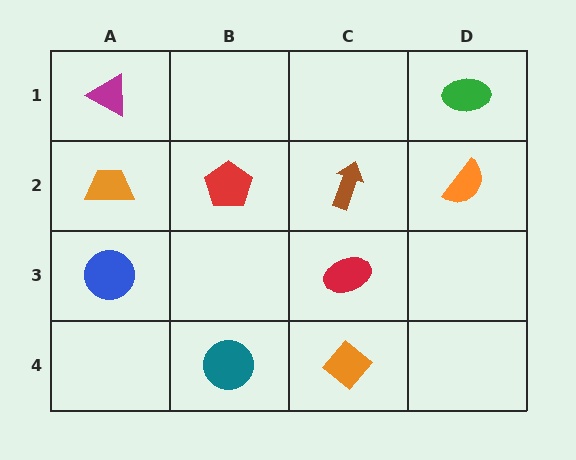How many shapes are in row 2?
4 shapes.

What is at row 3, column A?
A blue circle.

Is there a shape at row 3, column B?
No, that cell is empty.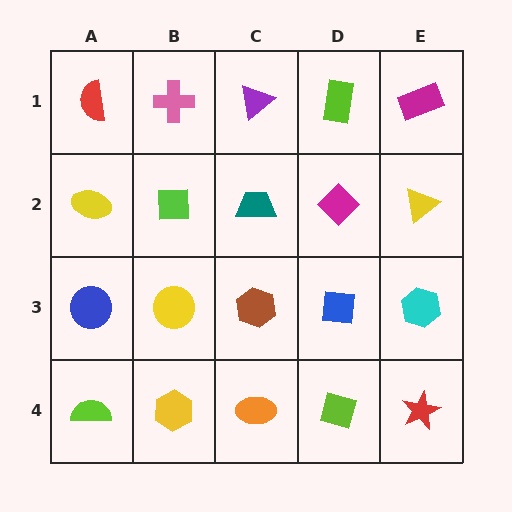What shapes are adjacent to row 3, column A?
A yellow ellipse (row 2, column A), a lime semicircle (row 4, column A), a yellow circle (row 3, column B).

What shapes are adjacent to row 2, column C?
A purple triangle (row 1, column C), a brown hexagon (row 3, column C), a lime square (row 2, column B), a magenta diamond (row 2, column D).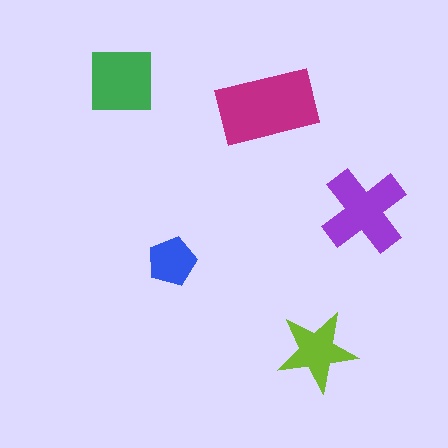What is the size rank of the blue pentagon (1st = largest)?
5th.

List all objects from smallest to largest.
The blue pentagon, the lime star, the green square, the purple cross, the magenta rectangle.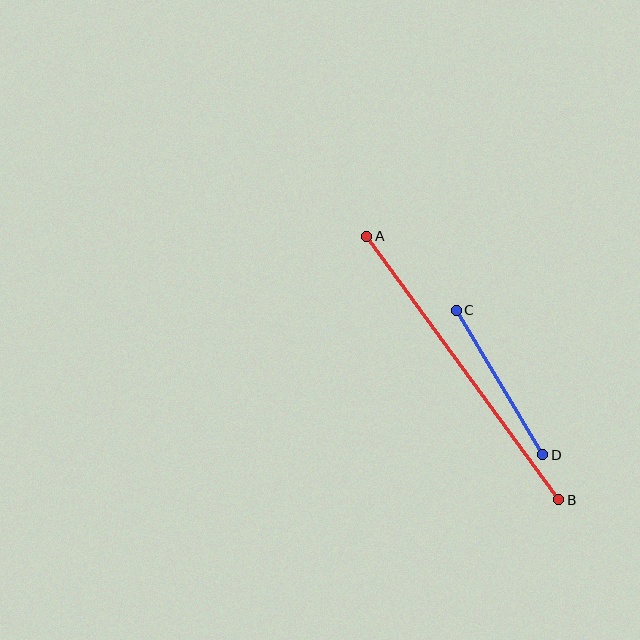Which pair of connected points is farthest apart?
Points A and B are farthest apart.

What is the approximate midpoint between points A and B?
The midpoint is at approximately (463, 368) pixels.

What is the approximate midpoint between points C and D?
The midpoint is at approximately (499, 382) pixels.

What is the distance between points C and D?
The distance is approximately 168 pixels.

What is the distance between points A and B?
The distance is approximately 326 pixels.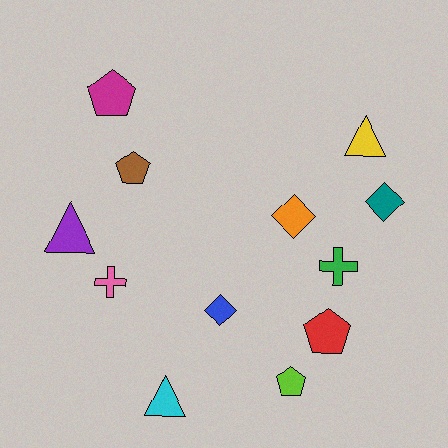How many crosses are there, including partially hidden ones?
There are 2 crosses.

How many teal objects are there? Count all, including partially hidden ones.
There is 1 teal object.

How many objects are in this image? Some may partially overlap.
There are 12 objects.